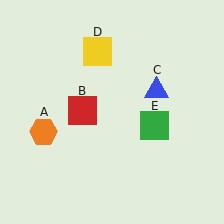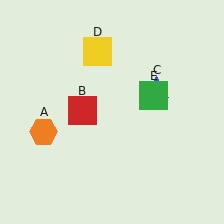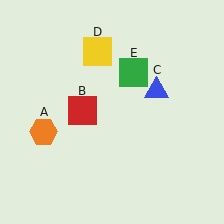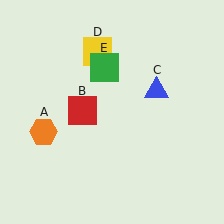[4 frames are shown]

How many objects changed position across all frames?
1 object changed position: green square (object E).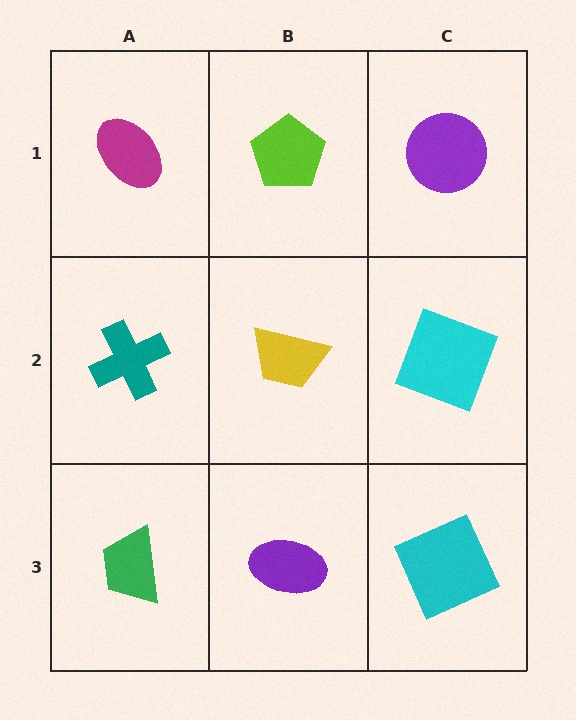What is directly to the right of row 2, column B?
A cyan square.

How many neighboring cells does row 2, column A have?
3.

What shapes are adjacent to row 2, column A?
A magenta ellipse (row 1, column A), a green trapezoid (row 3, column A), a yellow trapezoid (row 2, column B).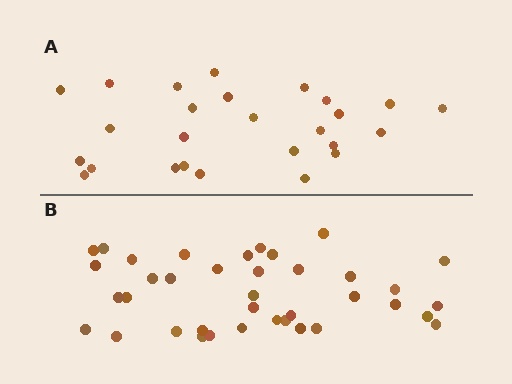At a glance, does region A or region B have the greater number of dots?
Region B (the bottom region) has more dots.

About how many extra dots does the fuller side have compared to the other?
Region B has roughly 12 or so more dots than region A.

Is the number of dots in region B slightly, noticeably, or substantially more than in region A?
Region B has substantially more. The ratio is roughly 1.5 to 1.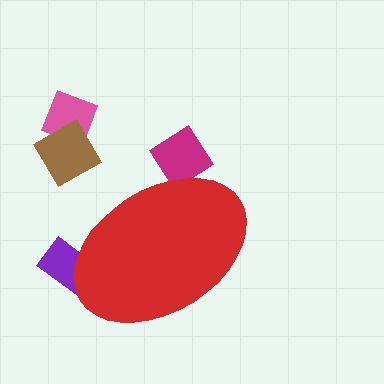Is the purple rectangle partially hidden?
Yes, the purple rectangle is partially hidden behind the red ellipse.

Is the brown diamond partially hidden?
No, the brown diamond is fully visible.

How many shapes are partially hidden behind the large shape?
2 shapes are partially hidden.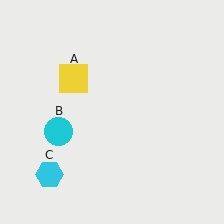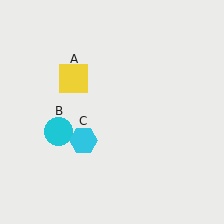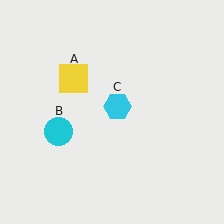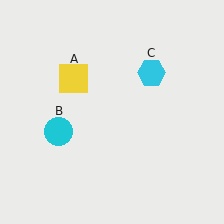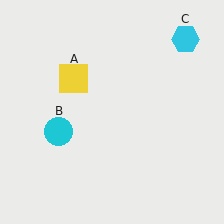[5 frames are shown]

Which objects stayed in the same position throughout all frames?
Yellow square (object A) and cyan circle (object B) remained stationary.